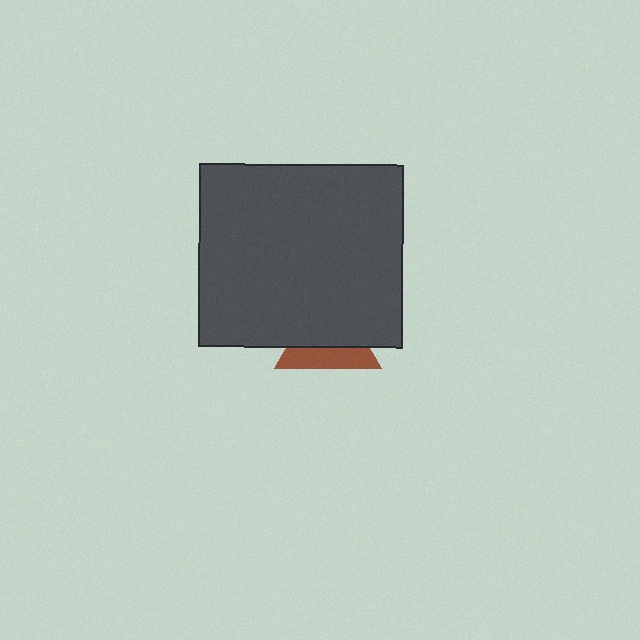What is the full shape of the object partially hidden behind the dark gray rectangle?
The partially hidden object is a brown triangle.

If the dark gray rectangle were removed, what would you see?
You would see the complete brown triangle.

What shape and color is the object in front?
The object in front is a dark gray rectangle.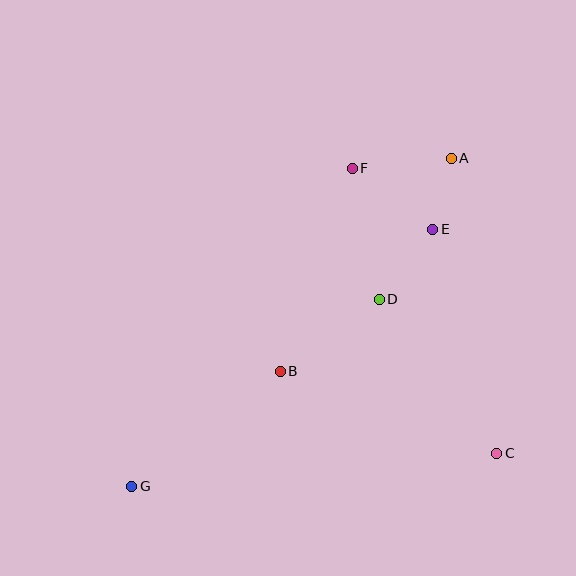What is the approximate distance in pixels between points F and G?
The distance between F and G is approximately 387 pixels.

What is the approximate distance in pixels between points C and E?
The distance between C and E is approximately 233 pixels.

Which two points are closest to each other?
Points A and E are closest to each other.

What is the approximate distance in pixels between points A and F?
The distance between A and F is approximately 100 pixels.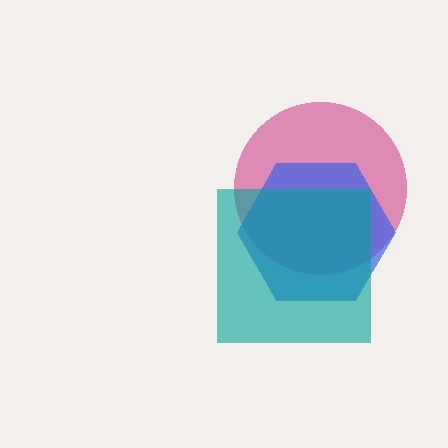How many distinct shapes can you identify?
There are 3 distinct shapes: a magenta circle, a blue hexagon, a teal square.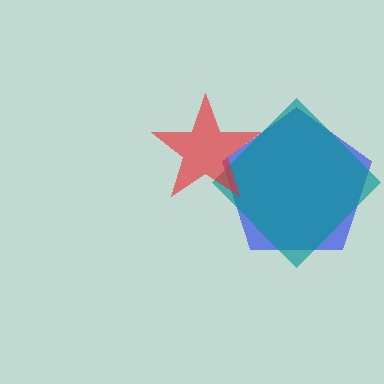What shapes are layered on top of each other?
The layered shapes are: a blue pentagon, a teal diamond, a red star.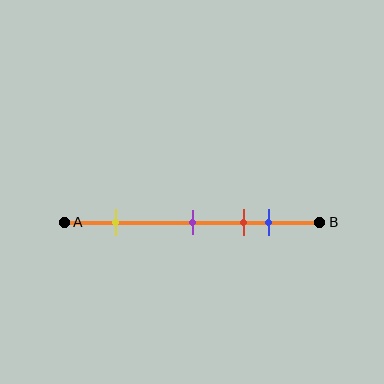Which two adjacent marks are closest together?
The red and blue marks are the closest adjacent pair.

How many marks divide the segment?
There are 4 marks dividing the segment.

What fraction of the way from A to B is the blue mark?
The blue mark is approximately 80% (0.8) of the way from A to B.